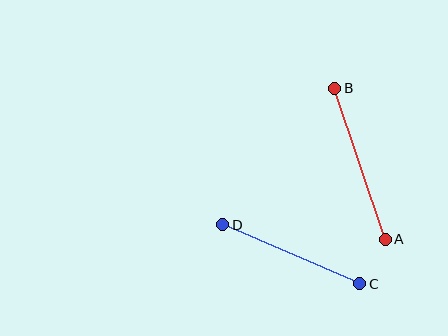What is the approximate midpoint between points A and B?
The midpoint is at approximately (360, 164) pixels.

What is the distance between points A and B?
The distance is approximately 159 pixels.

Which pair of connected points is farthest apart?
Points A and B are farthest apart.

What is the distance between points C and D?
The distance is approximately 150 pixels.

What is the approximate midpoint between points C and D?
The midpoint is at approximately (291, 254) pixels.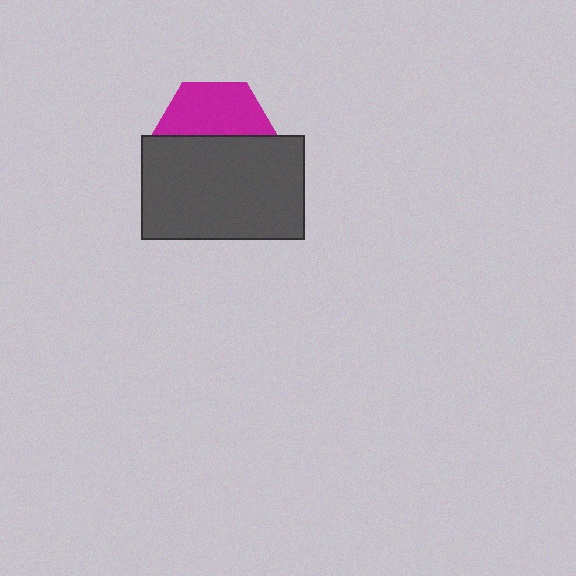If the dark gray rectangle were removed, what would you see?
You would see the complete magenta hexagon.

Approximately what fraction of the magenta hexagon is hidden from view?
Roughly 52% of the magenta hexagon is hidden behind the dark gray rectangle.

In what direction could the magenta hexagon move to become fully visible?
The magenta hexagon could move up. That would shift it out from behind the dark gray rectangle entirely.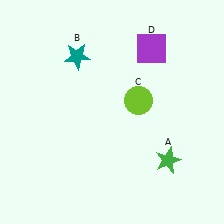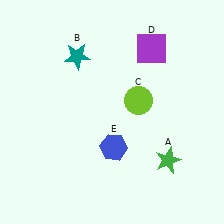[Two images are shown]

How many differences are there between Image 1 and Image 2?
There is 1 difference between the two images.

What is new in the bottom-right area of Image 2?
A blue hexagon (E) was added in the bottom-right area of Image 2.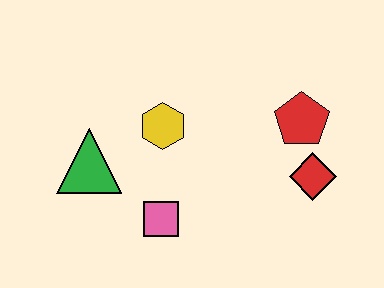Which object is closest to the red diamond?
The red pentagon is closest to the red diamond.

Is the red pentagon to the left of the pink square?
No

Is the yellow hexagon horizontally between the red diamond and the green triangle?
Yes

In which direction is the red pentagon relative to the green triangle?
The red pentagon is to the right of the green triangle.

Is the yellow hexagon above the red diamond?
Yes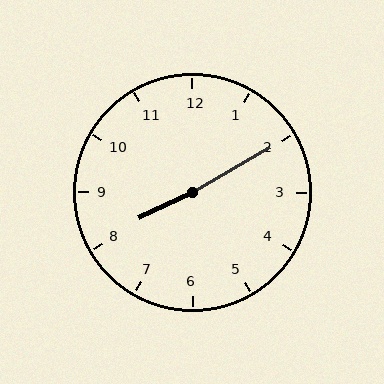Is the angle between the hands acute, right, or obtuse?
It is obtuse.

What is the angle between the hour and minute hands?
Approximately 175 degrees.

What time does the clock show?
8:10.